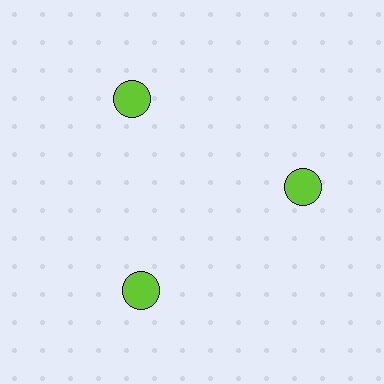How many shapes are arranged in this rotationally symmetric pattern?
There are 3 shapes, arranged in 3 groups of 1.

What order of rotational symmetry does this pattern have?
This pattern has 3-fold rotational symmetry.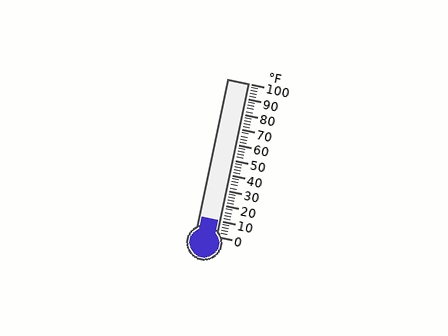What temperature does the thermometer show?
The thermometer shows approximately 10°F.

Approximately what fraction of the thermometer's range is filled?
The thermometer is filled to approximately 10% of its range.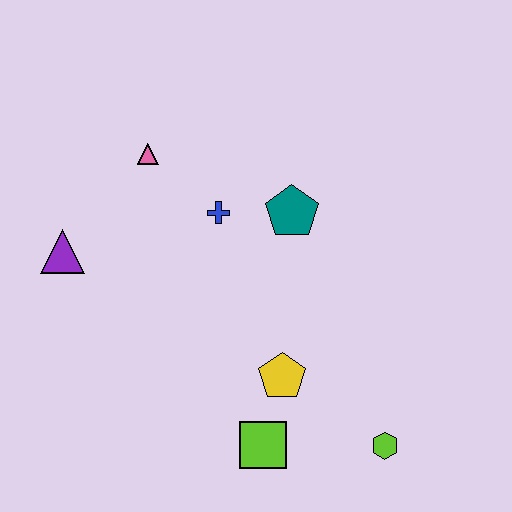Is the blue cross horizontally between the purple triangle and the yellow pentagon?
Yes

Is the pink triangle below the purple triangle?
No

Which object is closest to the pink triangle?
The blue cross is closest to the pink triangle.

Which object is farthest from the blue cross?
The lime hexagon is farthest from the blue cross.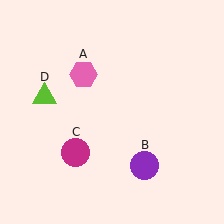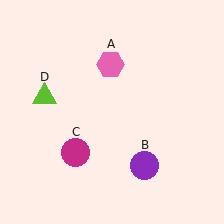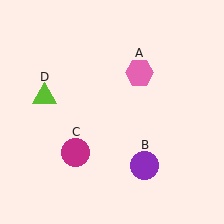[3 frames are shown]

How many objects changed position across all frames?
1 object changed position: pink hexagon (object A).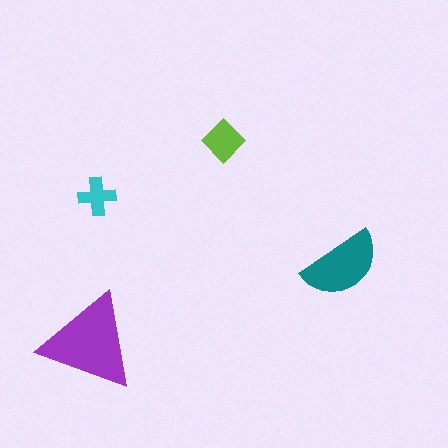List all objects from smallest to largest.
The cyan cross, the lime diamond, the teal semicircle, the purple triangle.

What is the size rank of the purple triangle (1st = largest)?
1st.